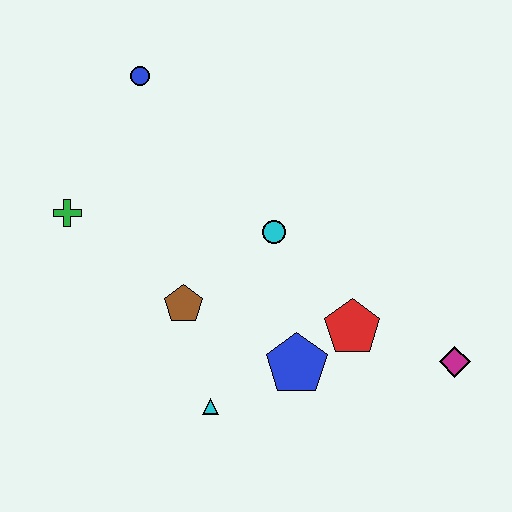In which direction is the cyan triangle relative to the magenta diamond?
The cyan triangle is to the left of the magenta diamond.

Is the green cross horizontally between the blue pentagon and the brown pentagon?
No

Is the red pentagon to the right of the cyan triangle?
Yes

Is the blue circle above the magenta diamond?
Yes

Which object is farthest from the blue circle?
The magenta diamond is farthest from the blue circle.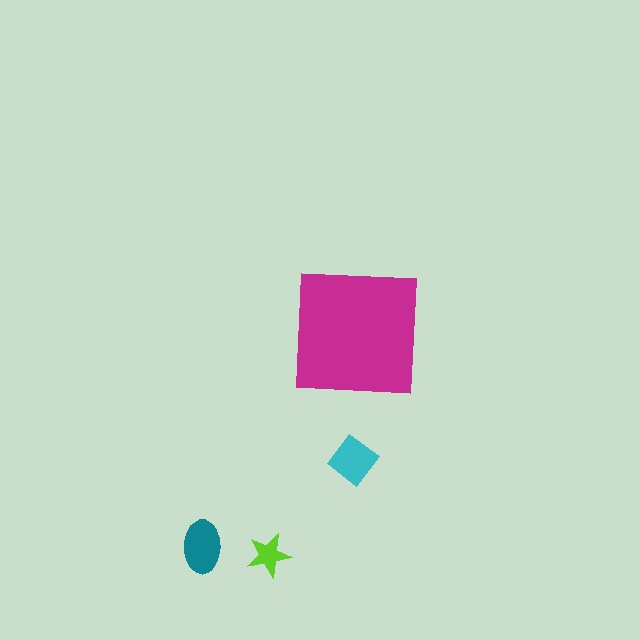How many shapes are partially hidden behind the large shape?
0 shapes are partially hidden.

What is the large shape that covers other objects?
A magenta square.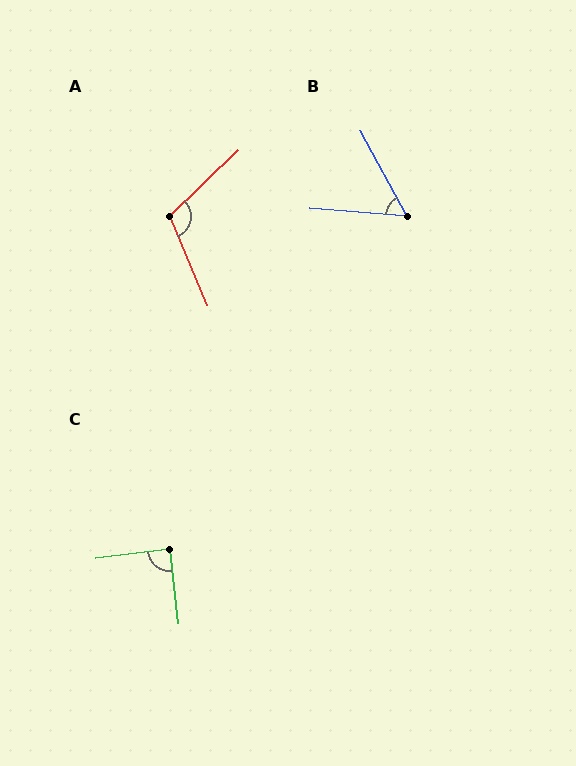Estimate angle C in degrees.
Approximately 90 degrees.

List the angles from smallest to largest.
B (57°), C (90°), A (111°).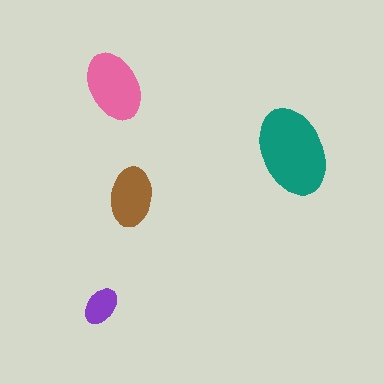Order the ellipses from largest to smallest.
the teal one, the pink one, the brown one, the purple one.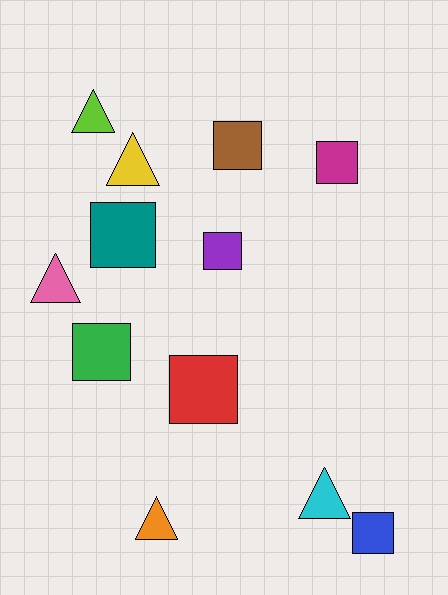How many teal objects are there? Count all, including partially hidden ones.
There is 1 teal object.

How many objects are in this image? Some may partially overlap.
There are 12 objects.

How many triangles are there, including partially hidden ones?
There are 5 triangles.